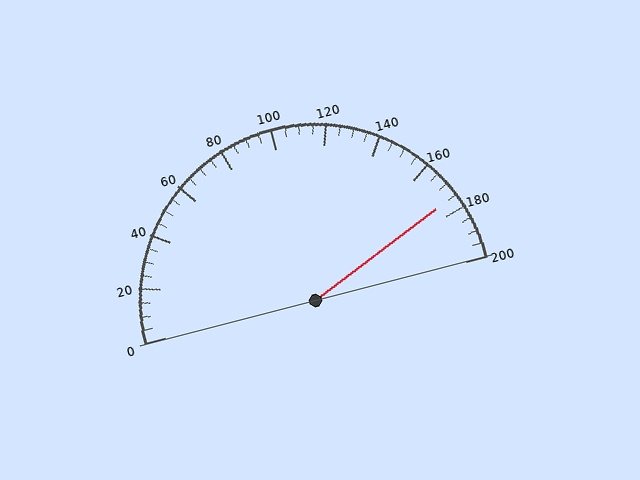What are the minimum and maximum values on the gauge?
The gauge ranges from 0 to 200.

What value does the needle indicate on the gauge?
The needle indicates approximately 175.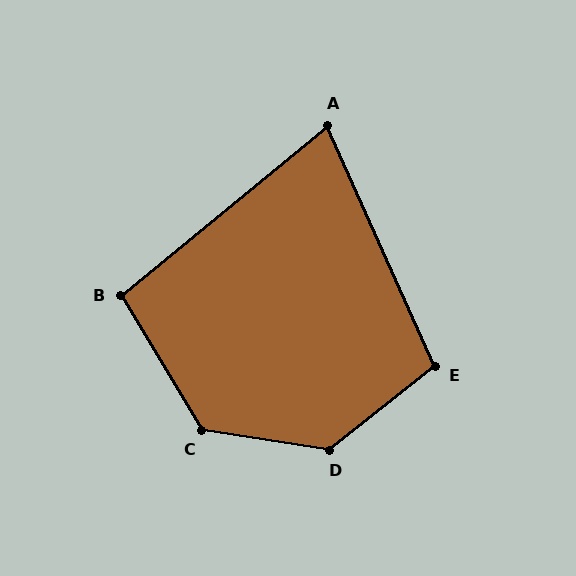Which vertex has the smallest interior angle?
A, at approximately 75 degrees.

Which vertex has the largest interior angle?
D, at approximately 133 degrees.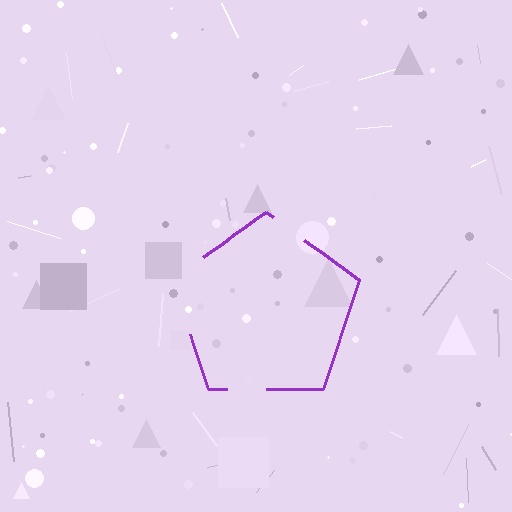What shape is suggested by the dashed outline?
The dashed outline suggests a pentagon.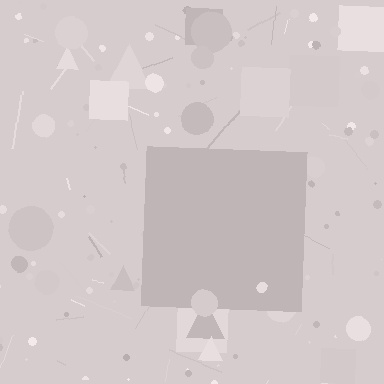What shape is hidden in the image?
A square is hidden in the image.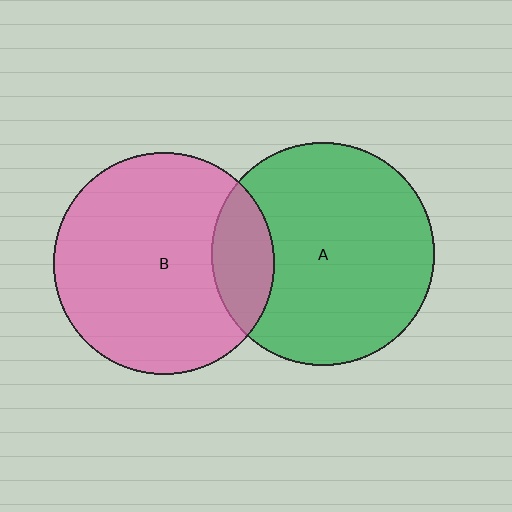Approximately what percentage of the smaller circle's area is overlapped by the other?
Approximately 15%.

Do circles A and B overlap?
Yes.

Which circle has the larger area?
Circle A (green).